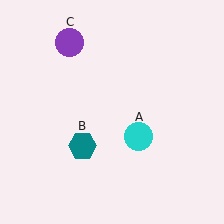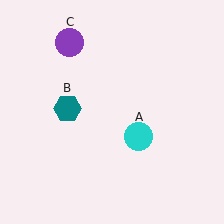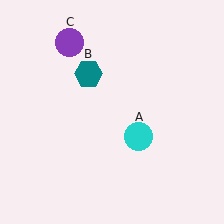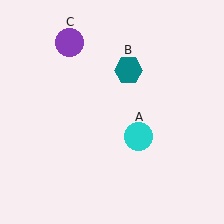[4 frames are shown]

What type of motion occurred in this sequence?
The teal hexagon (object B) rotated clockwise around the center of the scene.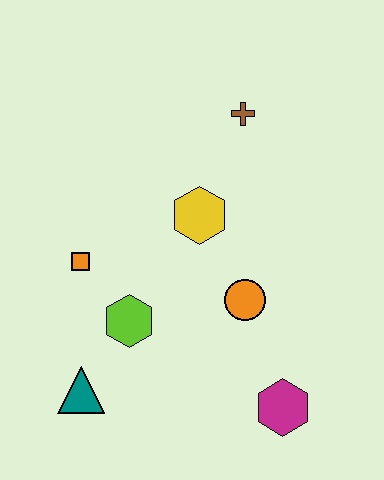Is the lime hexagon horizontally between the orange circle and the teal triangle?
Yes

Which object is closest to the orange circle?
The yellow hexagon is closest to the orange circle.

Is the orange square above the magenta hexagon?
Yes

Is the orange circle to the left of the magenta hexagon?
Yes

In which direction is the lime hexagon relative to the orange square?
The lime hexagon is below the orange square.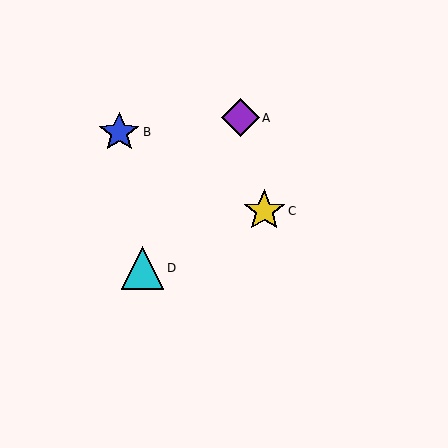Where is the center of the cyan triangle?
The center of the cyan triangle is at (143, 268).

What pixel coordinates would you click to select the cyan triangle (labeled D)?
Click at (143, 268) to select the cyan triangle D.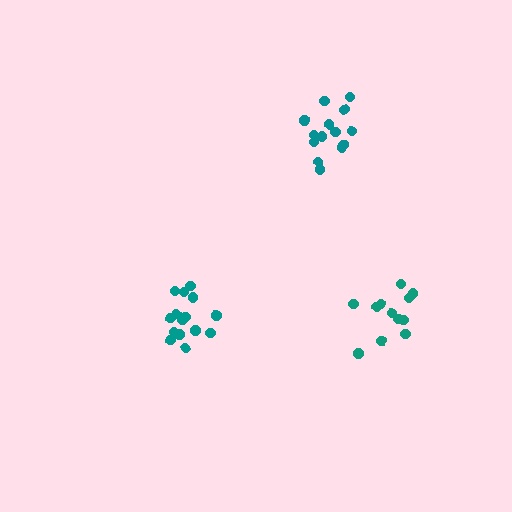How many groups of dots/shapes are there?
There are 3 groups.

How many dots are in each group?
Group 1: 14 dots, Group 2: 12 dots, Group 3: 15 dots (41 total).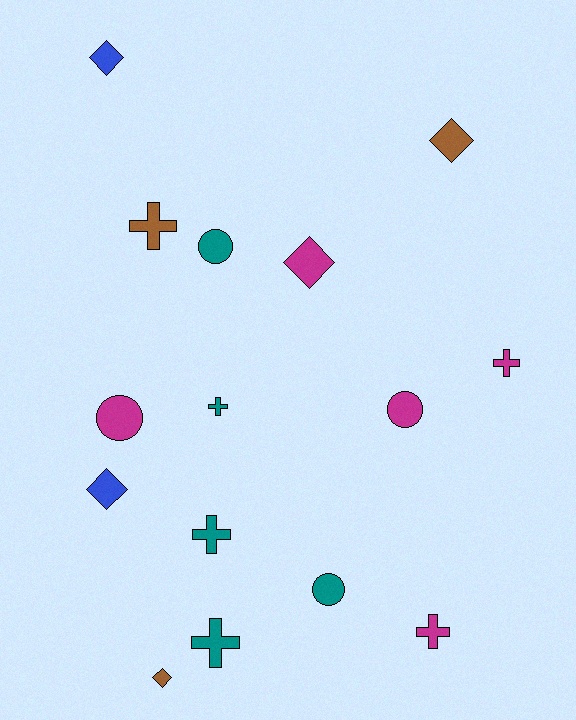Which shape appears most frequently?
Cross, with 6 objects.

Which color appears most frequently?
Magenta, with 5 objects.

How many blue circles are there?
There are no blue circles.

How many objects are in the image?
There are 15 objects.